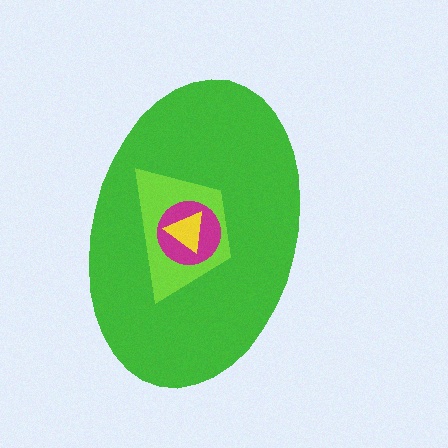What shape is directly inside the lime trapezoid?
The magenta circle.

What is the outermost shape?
The green ellipse.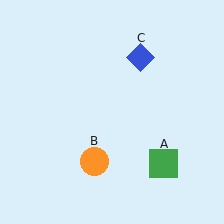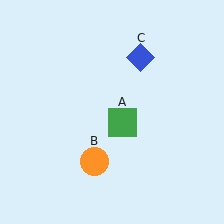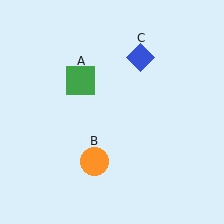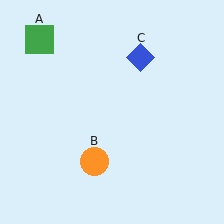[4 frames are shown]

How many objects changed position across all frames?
1 object changed position: green square (object A).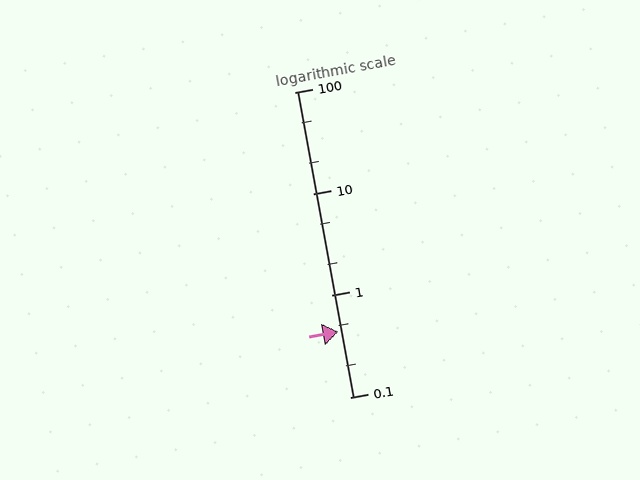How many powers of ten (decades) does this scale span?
The scale spans 3 decades, from 0.1 to 100.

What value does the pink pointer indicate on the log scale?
The pointer indicates approximately 0.44.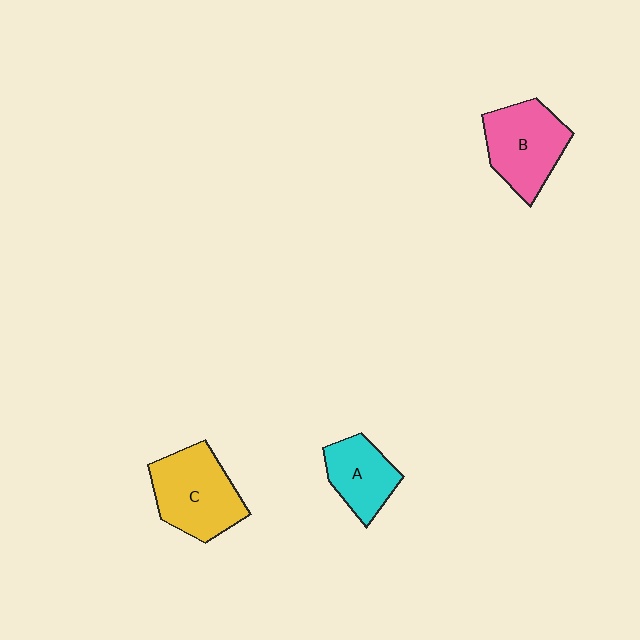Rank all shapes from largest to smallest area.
From largest to smallest: C (yellow), B (pink), A (cyan).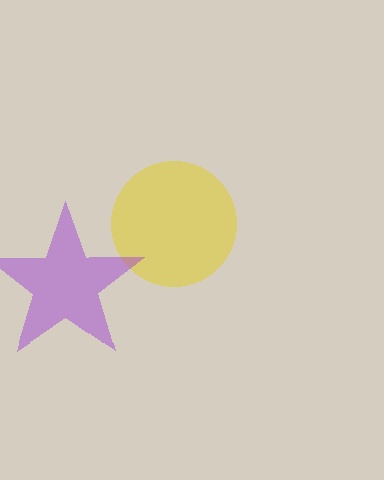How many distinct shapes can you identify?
There are 2 distinct shapes: a yellow circle, a purple star.